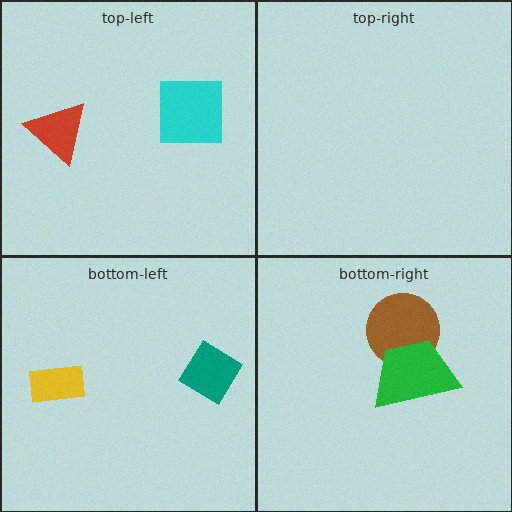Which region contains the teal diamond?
The bottom-left region.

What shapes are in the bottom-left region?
The teal diamond, the yellow rectangle.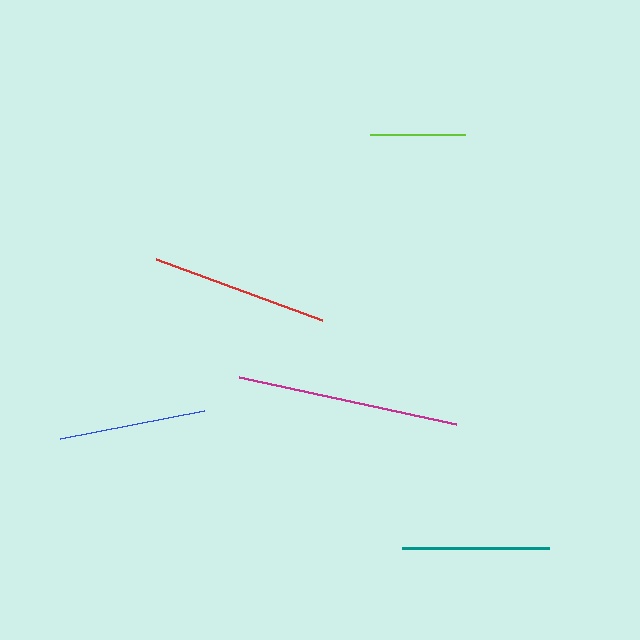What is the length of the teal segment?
The teal segment is approximately 147 pixels long.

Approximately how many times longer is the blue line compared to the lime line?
The blue line is approximately 1.5 times the length of the lime line.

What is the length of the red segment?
The red segment is approximately 178 pixels long.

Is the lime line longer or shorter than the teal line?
The teal line is longer than the lime line.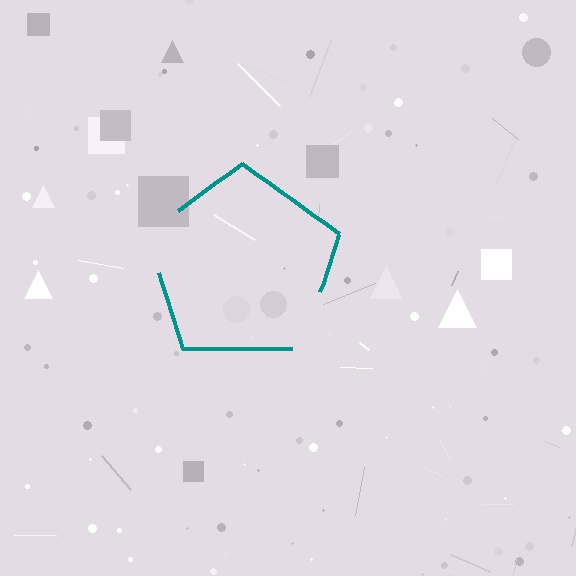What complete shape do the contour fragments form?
The contour fragments form a pentagon.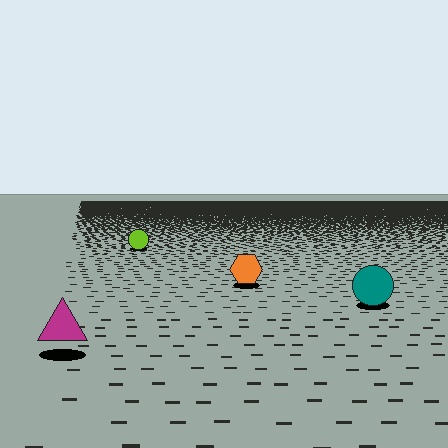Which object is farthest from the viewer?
The lime circle is farthest from the viewer. It appears smaller and the ground texture around it is denser.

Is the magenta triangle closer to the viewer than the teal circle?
Yes. The magenta triangle is closer — you can tell from the texture gradient: the ground texture is coarser near it.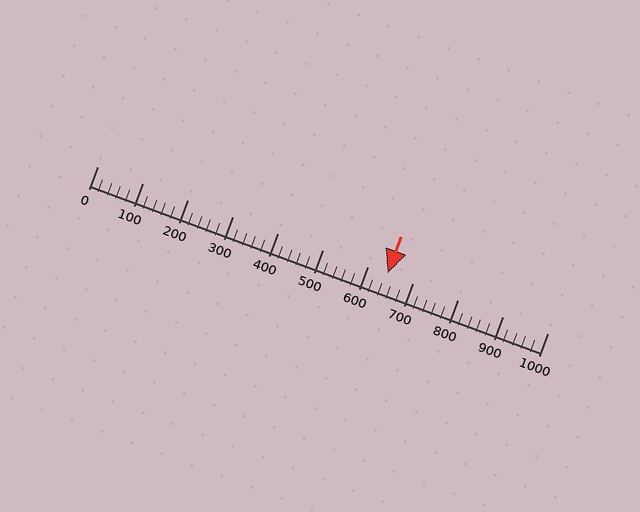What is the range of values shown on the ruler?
The ruler shows values from 0 to 1000.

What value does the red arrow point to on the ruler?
The red arrow points to approximately 646.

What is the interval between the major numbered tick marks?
The major tick marks are spaced 100 units apart.